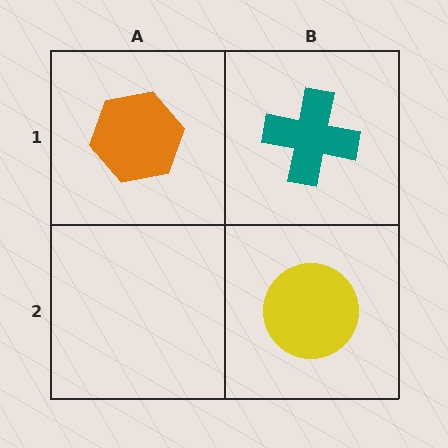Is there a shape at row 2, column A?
No, that cell is empty.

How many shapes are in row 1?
2 shapes.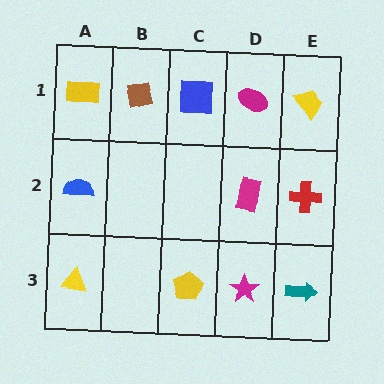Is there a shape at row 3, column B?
No, that cell is empty.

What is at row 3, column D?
A magenta star.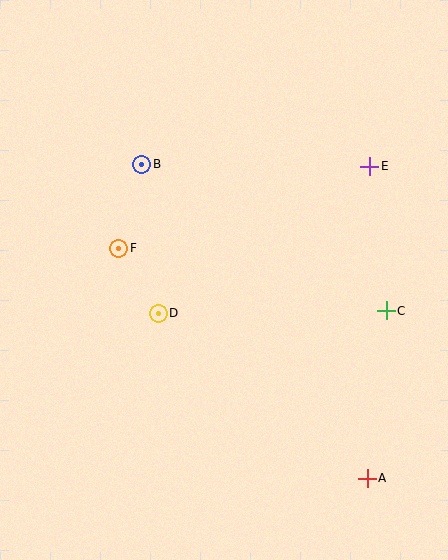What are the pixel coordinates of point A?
Point A is at (367, 478).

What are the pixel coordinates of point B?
Point B is at (142, 164).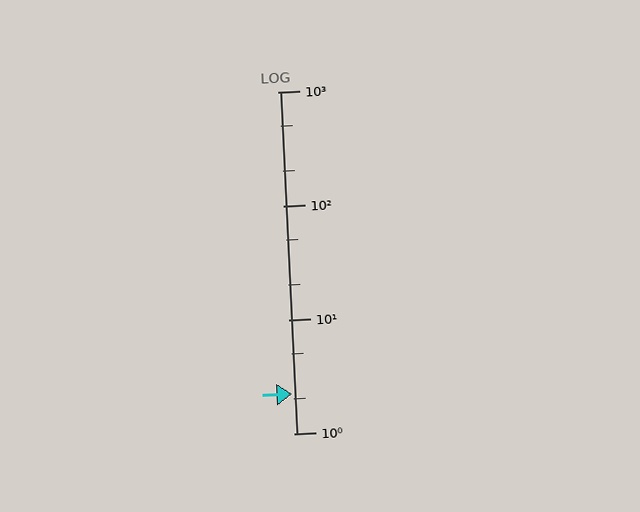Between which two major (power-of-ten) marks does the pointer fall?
The pointer is between 1 and 10.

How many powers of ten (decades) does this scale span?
The scale spans 3 decades, from 1 to 1000.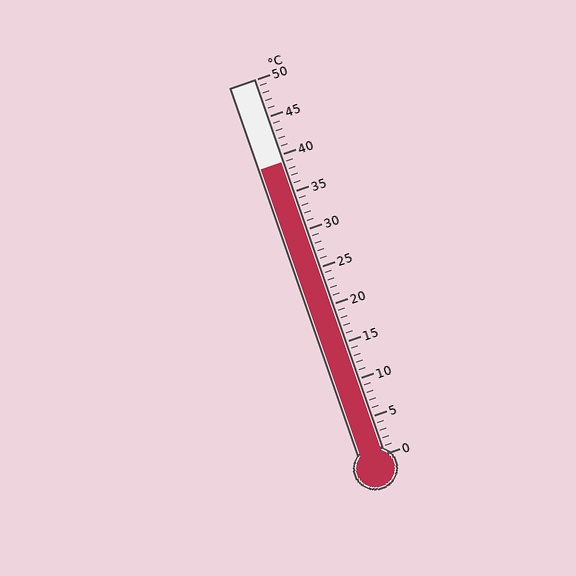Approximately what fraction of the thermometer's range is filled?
The thermometer is filled to approximately 80% of its range.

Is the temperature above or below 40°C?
The temperature is below 40°C.